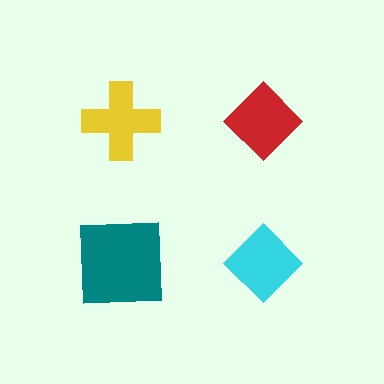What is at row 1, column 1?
A yellow cross.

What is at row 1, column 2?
A red diamond.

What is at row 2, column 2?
A cyan diamond.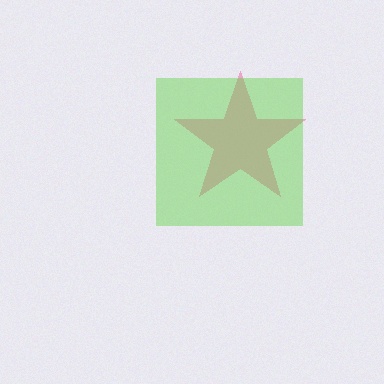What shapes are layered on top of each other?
The layered shapes are: a pink star, a lime square.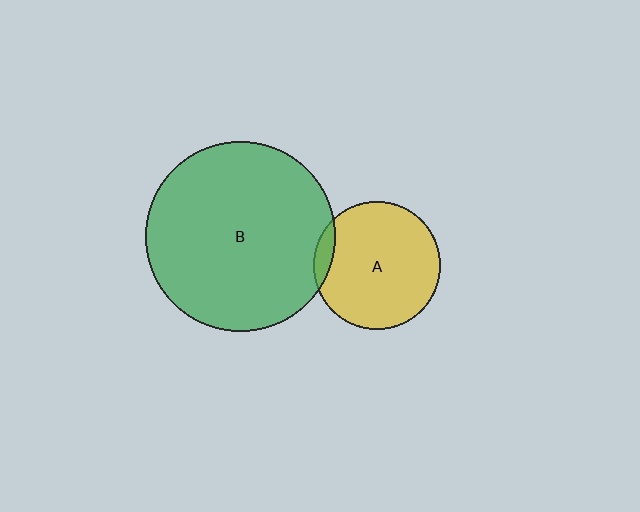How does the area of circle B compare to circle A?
Approximately 2.2 times.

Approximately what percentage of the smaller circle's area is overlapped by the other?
Approximately 5%.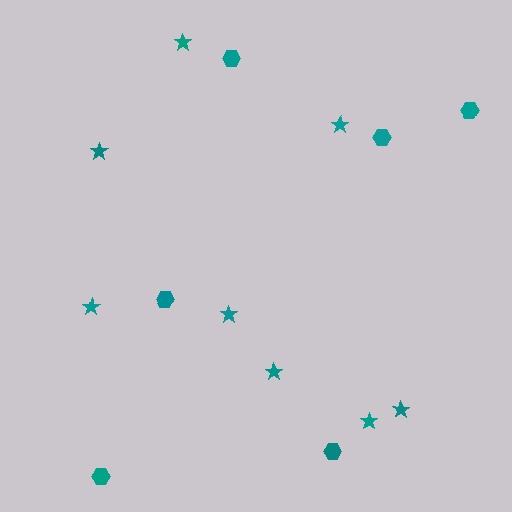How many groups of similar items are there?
There are 2 groups: one group of hexagons (6) and one group of stars (8).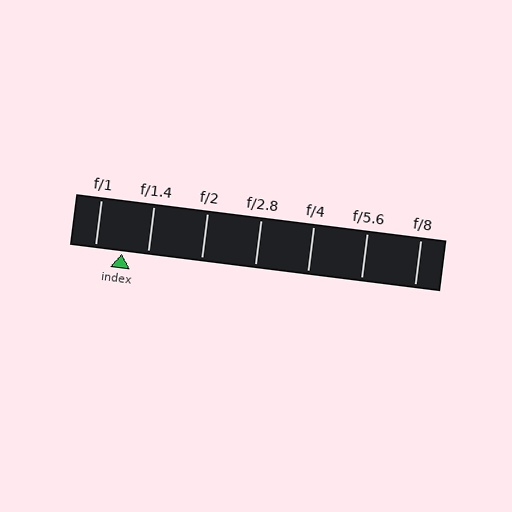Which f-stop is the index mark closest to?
The index mark is closest to f/1.4.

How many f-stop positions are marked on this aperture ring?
There are 7 f-stop positions marked.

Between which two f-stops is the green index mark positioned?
The index mark is between f/1 and f/1.4.